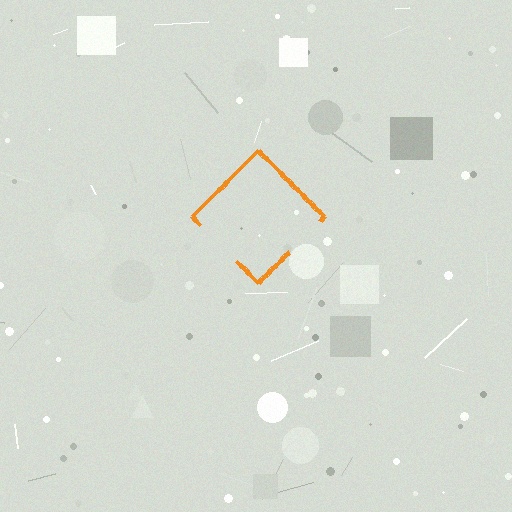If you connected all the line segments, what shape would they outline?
They would outline a diamond.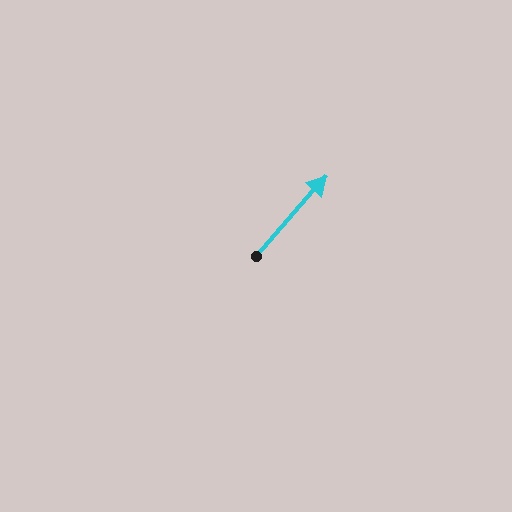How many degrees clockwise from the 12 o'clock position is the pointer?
Approximately 41 degrees.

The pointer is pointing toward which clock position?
Roughly 1 o'clock.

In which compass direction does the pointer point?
Northeast.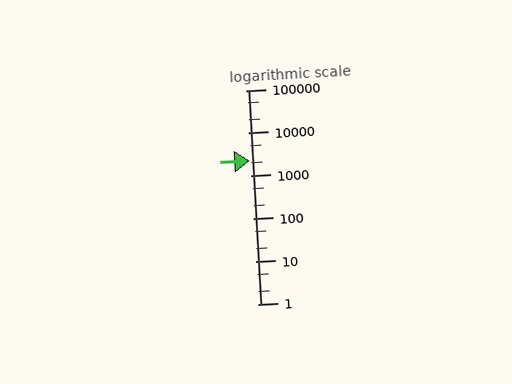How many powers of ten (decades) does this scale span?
The scale spans 5 decades, from 1 to 100000.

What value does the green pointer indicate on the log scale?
The pointer indicates approximately 2200.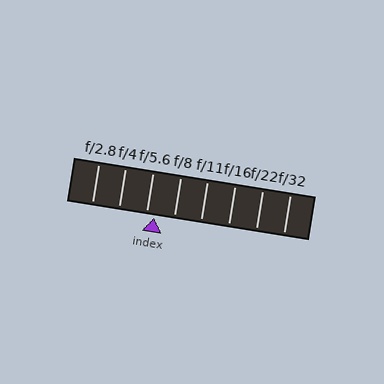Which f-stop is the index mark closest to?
The index mark is closest to f/5.6.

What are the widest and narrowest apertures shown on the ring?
The widest aperture shown is f/2.8 and the narrowest is f/32.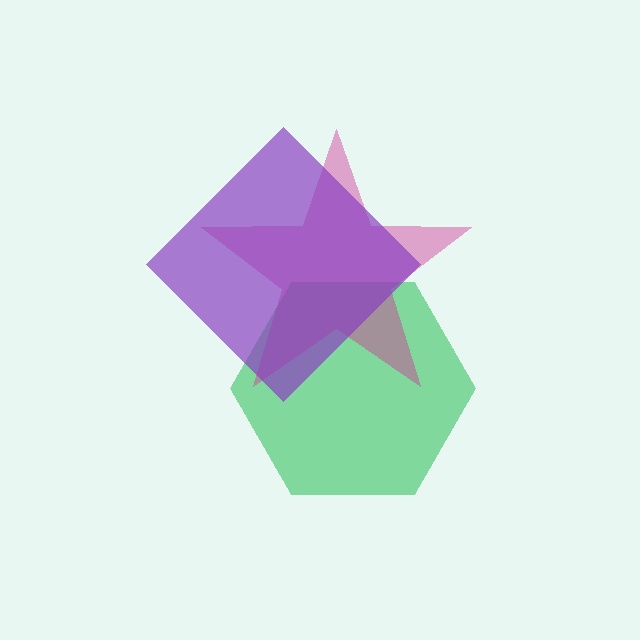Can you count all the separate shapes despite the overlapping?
Yes, there are 3 separate shapes.